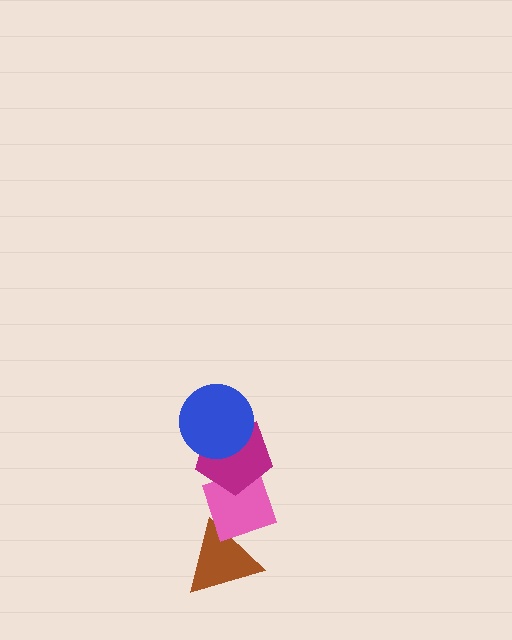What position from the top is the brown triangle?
The brown triangle is 4th from the top.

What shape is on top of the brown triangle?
The pink diamond is on top of the brown triangle.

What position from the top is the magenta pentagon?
The magenta pentagon is 2nd from the top.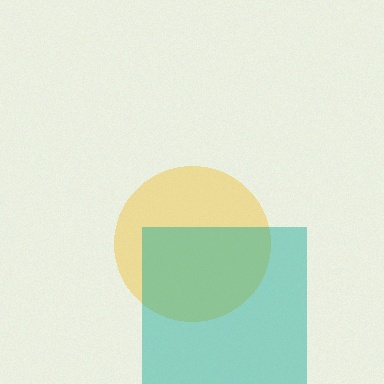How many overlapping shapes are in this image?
There are 2 overlapping shapes in the image.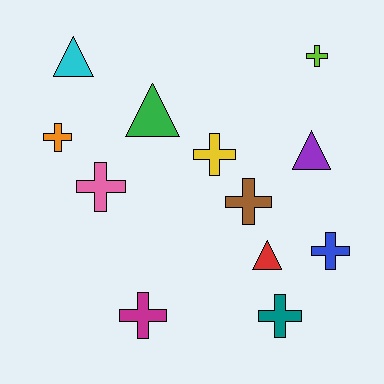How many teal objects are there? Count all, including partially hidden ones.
There is 1 teal object.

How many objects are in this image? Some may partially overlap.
There are 12 objects.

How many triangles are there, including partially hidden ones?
There are 4 triangles.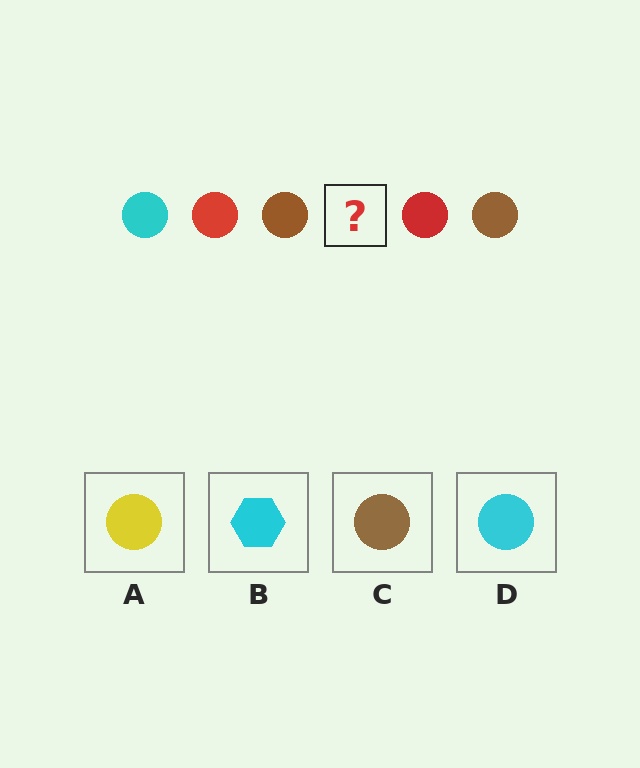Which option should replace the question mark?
Option D.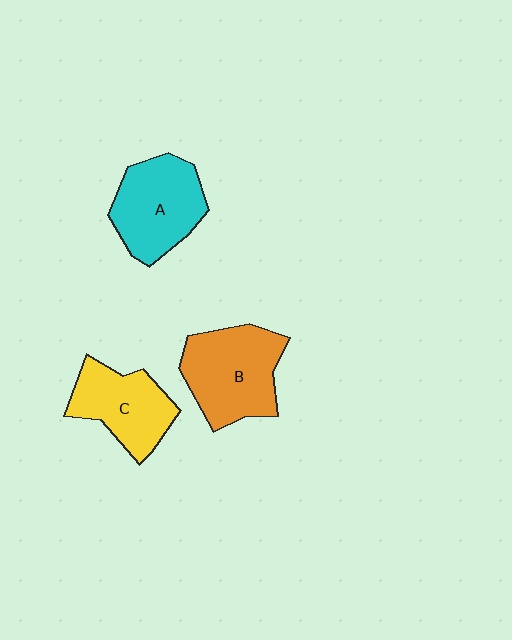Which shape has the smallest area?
Shape C (yellow).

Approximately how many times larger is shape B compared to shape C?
Approximately 1.2 times.